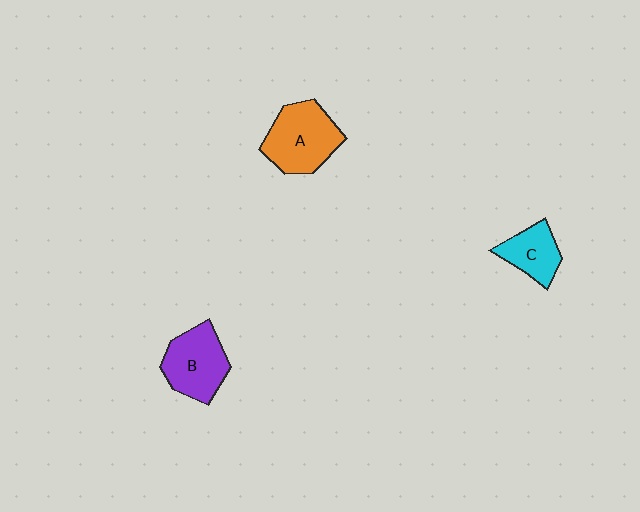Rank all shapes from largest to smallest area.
From largest to smallest: A (orange), B (purple), C (cyan).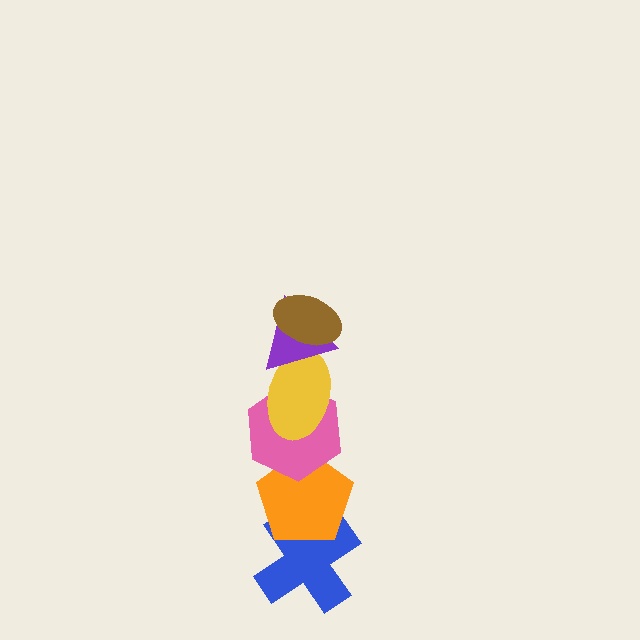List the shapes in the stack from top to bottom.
From top to bottom: the brown ellipse, the purple triangle, the yellow ellipse, the pink hexagon, the orange pentagon, the blue cross.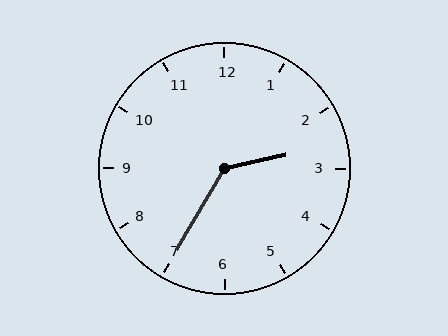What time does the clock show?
2:35.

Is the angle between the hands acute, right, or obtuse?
It is obtuse.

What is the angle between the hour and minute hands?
Approximately 132 degrees.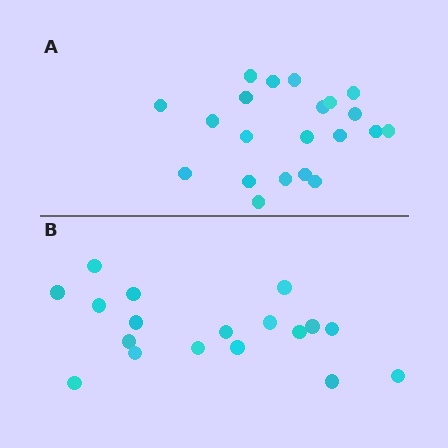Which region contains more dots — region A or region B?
Region A (the top region) has more dots.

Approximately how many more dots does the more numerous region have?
Region A has just a few more — roughly 2 or 3 more dots than region B.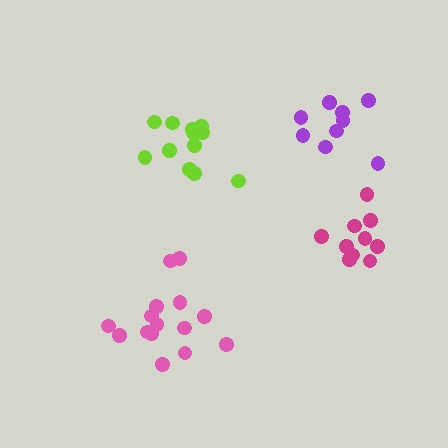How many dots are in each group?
Group 1: 12 dots, Group 2: 9 dots, Group 3: 15 dots, Group 4: 10 dots (46 total).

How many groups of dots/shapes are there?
There are 4 groups.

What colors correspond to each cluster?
The clusters are colored: lime, purple, pink, magenta.